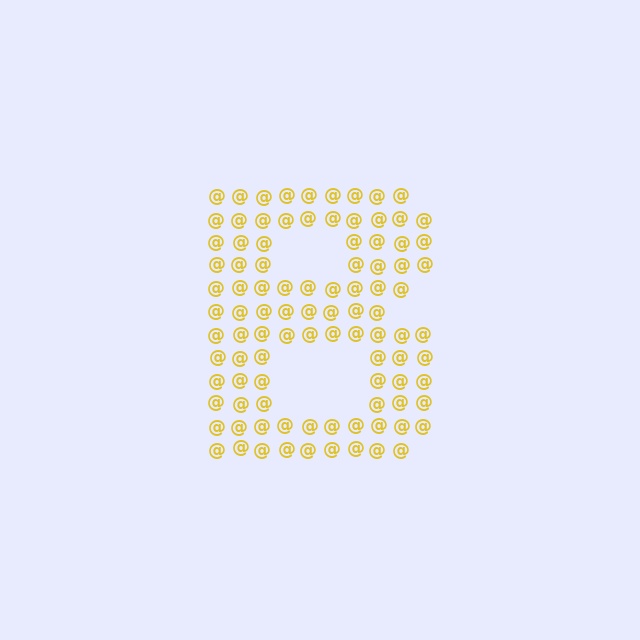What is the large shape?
The large shape is the letter B.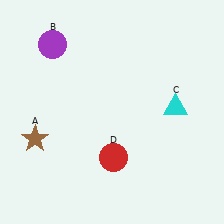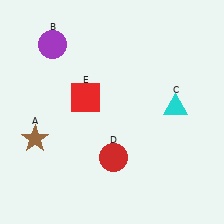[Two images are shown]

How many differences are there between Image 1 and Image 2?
There is 1 difference between the two images.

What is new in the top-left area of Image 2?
A red square (E) was added in the top-left area of Image 2.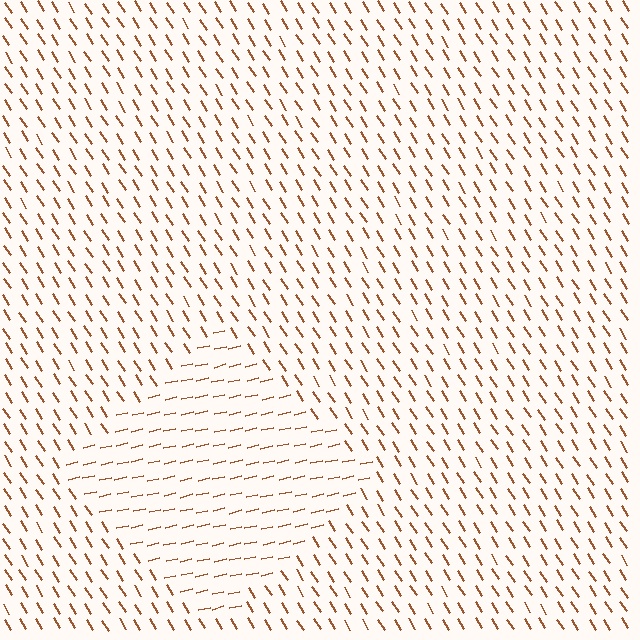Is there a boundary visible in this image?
Yes, there is a texture boundary formed by a change in line orientation.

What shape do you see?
I see a diamond.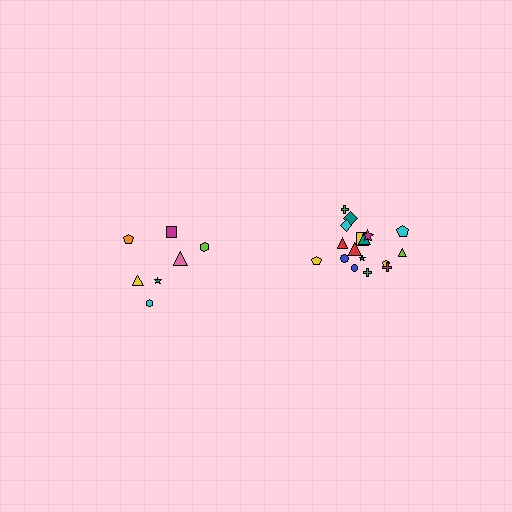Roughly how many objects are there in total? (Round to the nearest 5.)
Roughly 25 objects in total.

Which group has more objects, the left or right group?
The right group.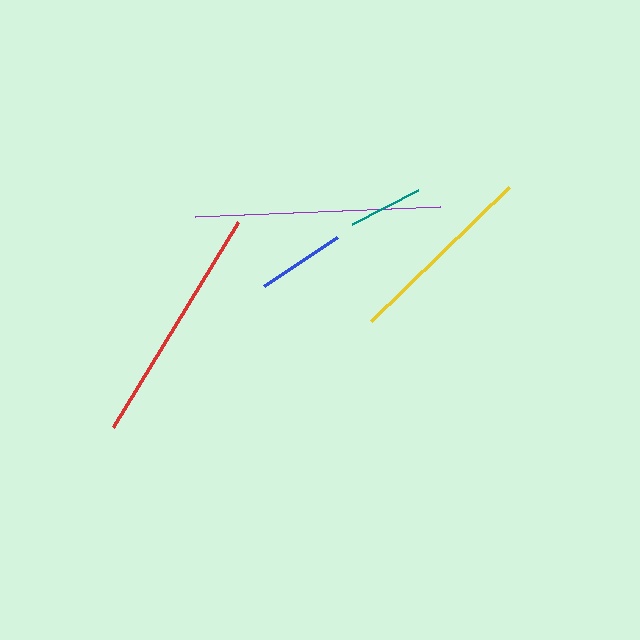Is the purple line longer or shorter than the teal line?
The purple line is longer than the teal line.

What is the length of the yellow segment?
The yellow segment is approximately 193 pixels long.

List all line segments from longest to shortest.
From longest to shortest: purple, red, yellow, blue, teal.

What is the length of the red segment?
The red segment is approximately 240 pixels long.